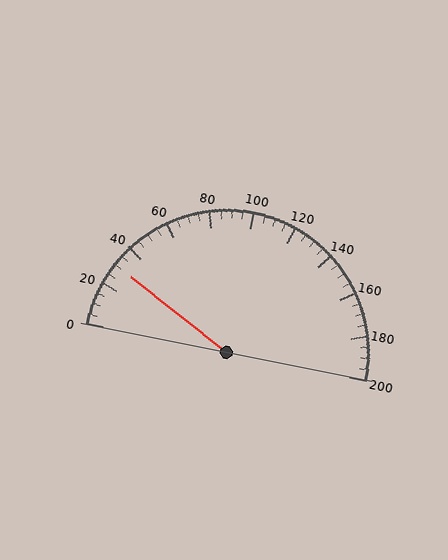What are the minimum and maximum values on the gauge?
The gauge ranges from 0 to 200.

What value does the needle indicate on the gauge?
The needle indicates approximately 30.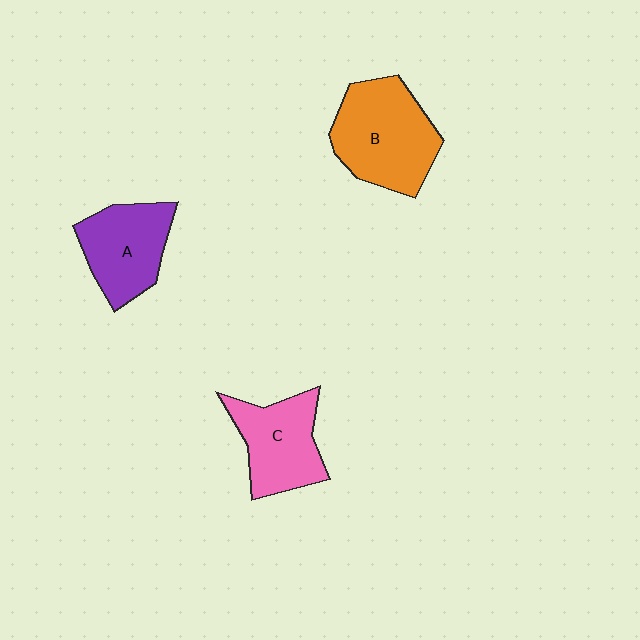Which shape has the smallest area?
Shape A (purple).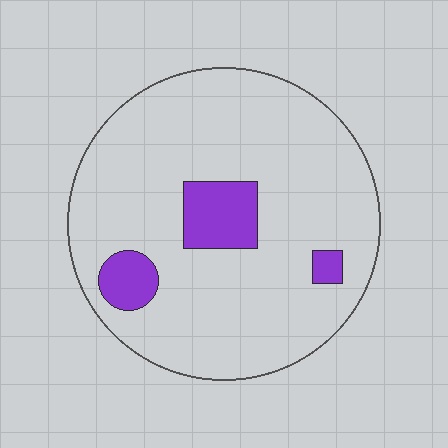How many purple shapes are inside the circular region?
3.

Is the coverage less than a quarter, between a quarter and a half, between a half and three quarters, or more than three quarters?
Less than a quarter.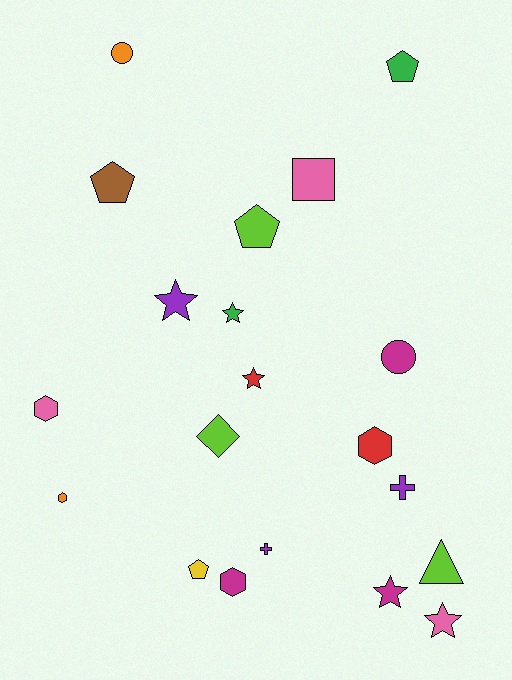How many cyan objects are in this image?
There are no cyan objects.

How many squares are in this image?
There is 1 square.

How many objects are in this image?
There are 20 objects.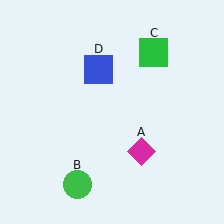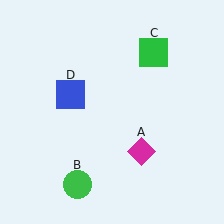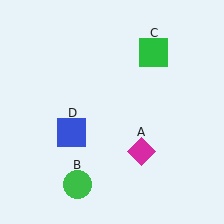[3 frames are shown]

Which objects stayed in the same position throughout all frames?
Magenta diamond (object A) and green circle (object B) and green square (object C) remained stationary.